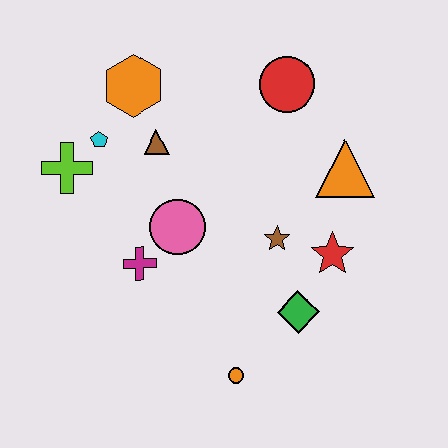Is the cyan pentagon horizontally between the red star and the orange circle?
No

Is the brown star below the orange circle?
No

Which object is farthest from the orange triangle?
The lime cross is farthest from the orange triangle.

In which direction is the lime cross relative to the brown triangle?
The lime cross is to the left of the brown triangle.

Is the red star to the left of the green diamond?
No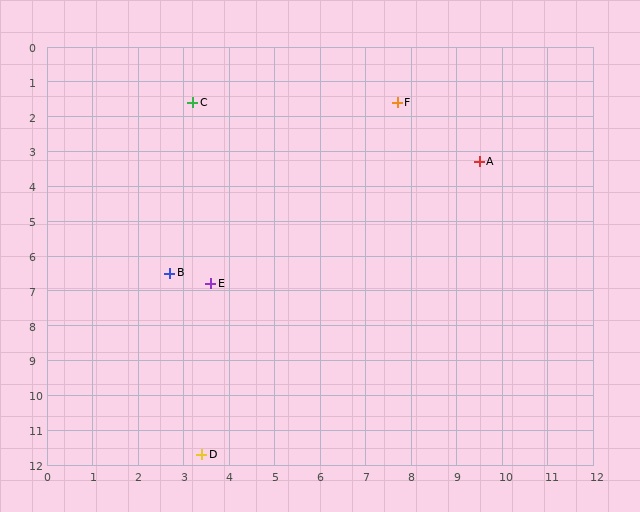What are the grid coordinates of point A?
Point A is at approximately (9.5, 3.3).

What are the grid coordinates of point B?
Point B is at approximately (2.7, 6.5).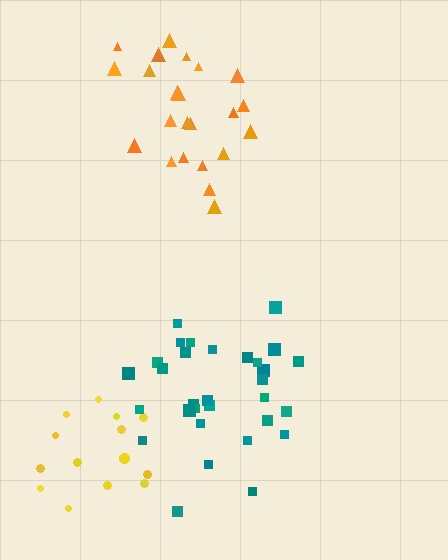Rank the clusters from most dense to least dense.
teal, orange, yellow.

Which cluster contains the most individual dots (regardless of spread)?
Teal (31).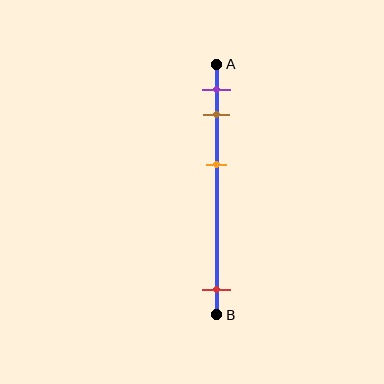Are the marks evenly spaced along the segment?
No, the marks are not evenly spaced.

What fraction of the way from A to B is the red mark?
The red mark is approximately 90% (0.9) of the way from A to B.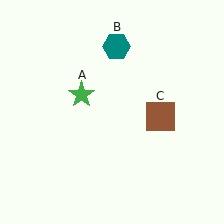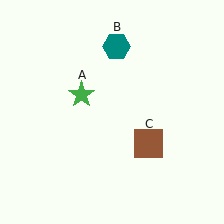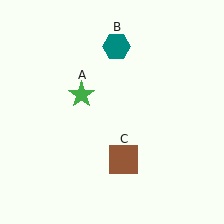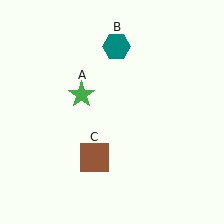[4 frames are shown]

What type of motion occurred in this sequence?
The brown square (object C) rotated clockwise around the center of the scene.